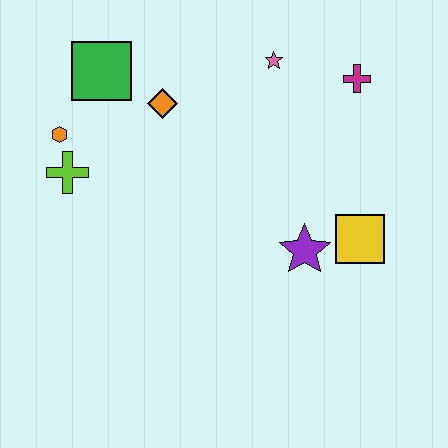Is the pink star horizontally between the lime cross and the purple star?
Yes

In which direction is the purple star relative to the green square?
The purple star is to the right of the green square.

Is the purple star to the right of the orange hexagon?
Yes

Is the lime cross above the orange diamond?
No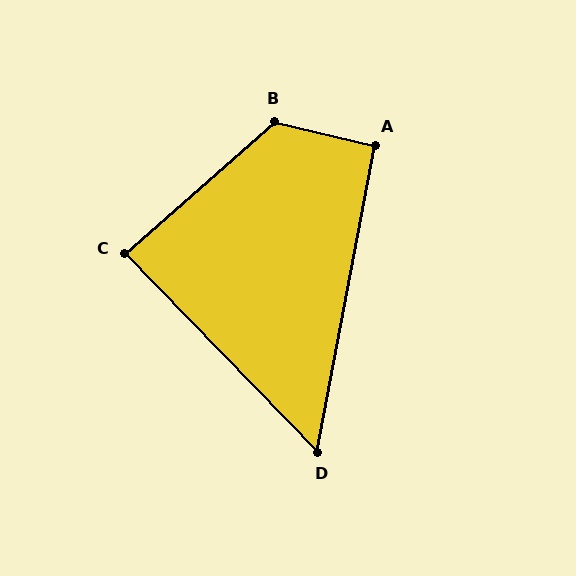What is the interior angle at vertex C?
Approximately 87 degrees (approximately right).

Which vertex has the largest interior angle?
B, at approximately 125 degrees.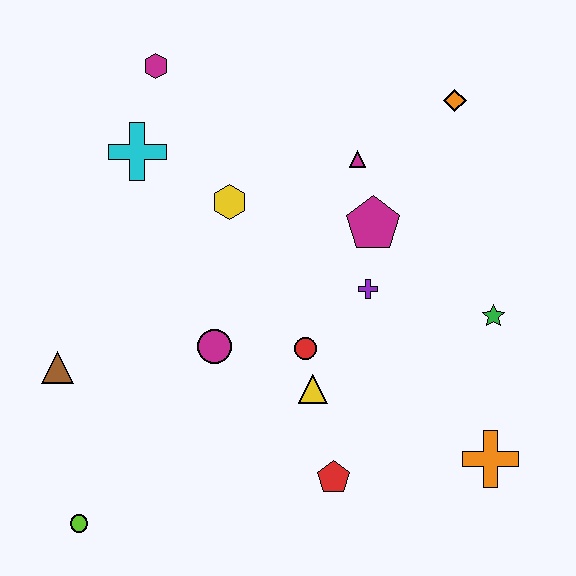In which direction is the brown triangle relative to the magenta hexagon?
The brown triangle is below the magenta hexagon.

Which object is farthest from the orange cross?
The magenta hexagon is farthest from the orange cross.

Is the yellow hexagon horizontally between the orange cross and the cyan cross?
Yes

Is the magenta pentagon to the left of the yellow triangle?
No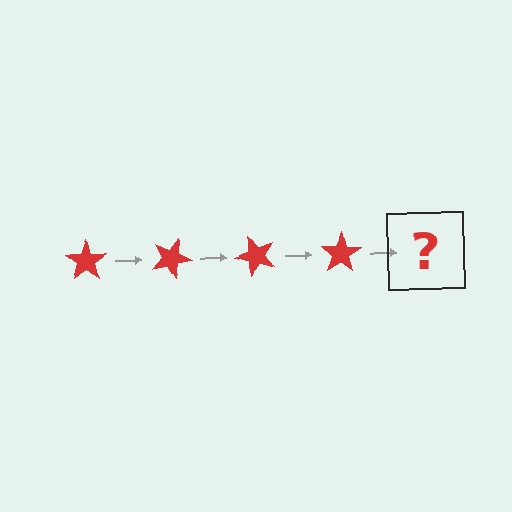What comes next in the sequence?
The next element should be a red star rotated 100 degrees.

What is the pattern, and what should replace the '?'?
The pattern is that the star rotates 25 degrees each step. The '?' should be a red star rotated 100 degrees.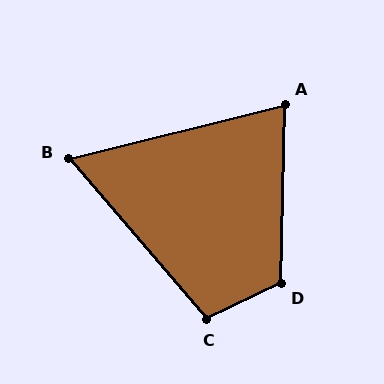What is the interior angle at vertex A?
Approximately 75 degrees (acute).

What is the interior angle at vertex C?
Approximately 105 degrees (obtuse).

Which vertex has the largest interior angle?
D, at approximately 117 degrees.